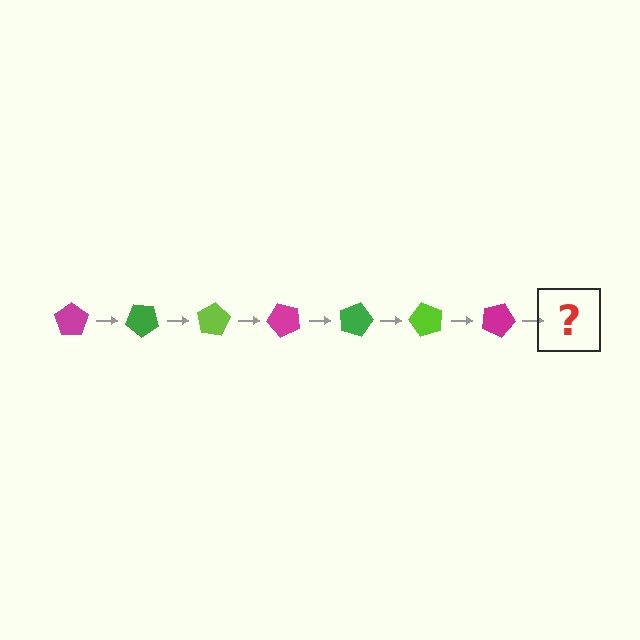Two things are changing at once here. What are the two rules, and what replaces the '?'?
The two rules are that it rotates 40 degrees each step and the color cycles through magenta, green, and lime. The '?' should be a green pentagon, rotated 280 degrees from the start.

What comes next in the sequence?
The next element should be a green pentagon, rotated 280 degrees from the start.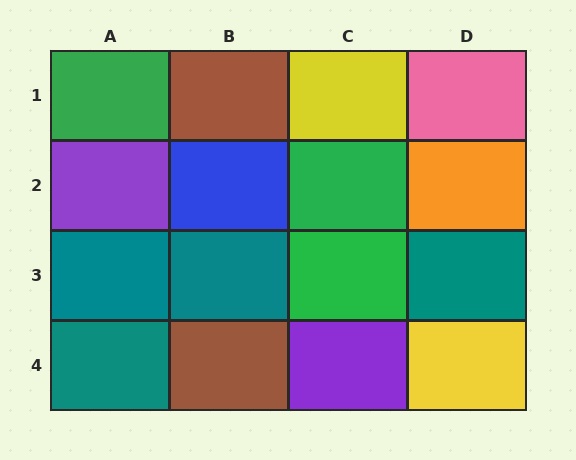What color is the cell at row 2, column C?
Green.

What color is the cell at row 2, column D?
Orange.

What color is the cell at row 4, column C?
Purple.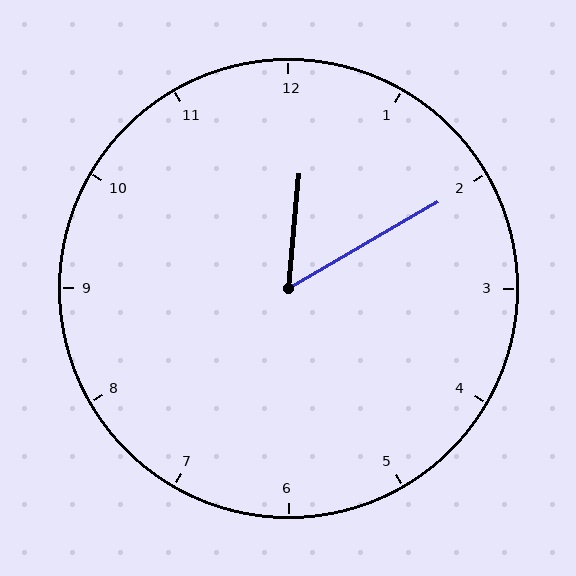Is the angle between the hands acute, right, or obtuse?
It is acute.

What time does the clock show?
12:10.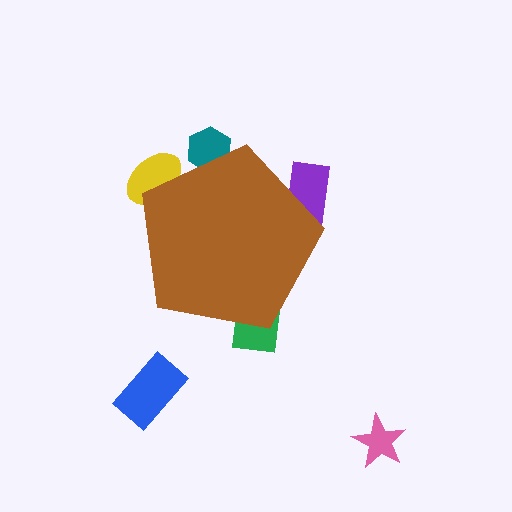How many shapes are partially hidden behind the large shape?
4 shapes are partially hidden.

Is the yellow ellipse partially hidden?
Yes, the yellow ellipse is partially hidden behind the brown pentagon.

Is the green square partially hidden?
Yes, the green square is partially hidden behind the brown pentagon.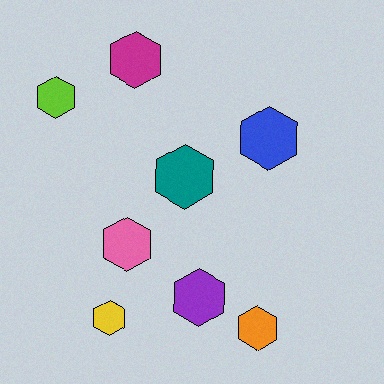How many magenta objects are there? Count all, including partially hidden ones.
There is 1 magenta object.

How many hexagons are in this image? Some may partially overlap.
There are 8 hexagons.